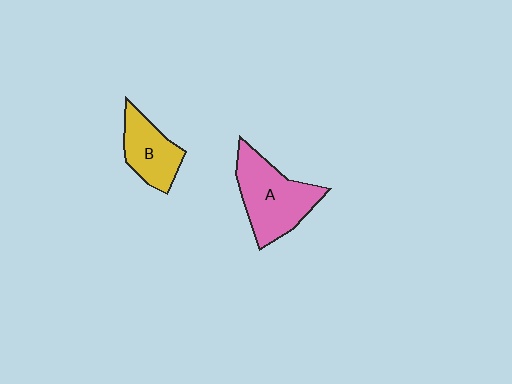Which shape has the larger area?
Shape A (pink).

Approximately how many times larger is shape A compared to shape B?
Approximately 1.6 times.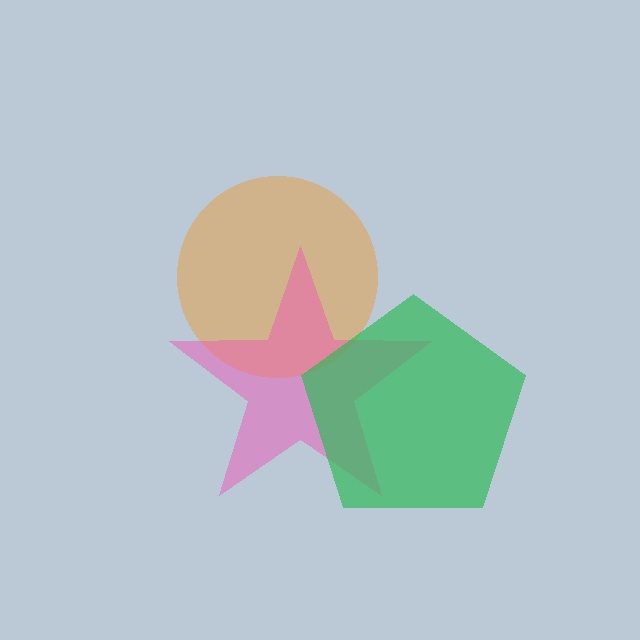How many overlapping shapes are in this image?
There are 3 overlapping shapes in the image.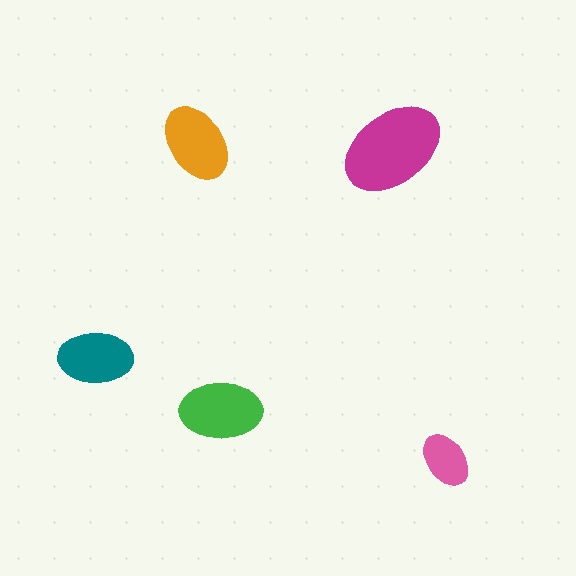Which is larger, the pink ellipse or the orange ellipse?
The orange one.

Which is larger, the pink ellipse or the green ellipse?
The green one.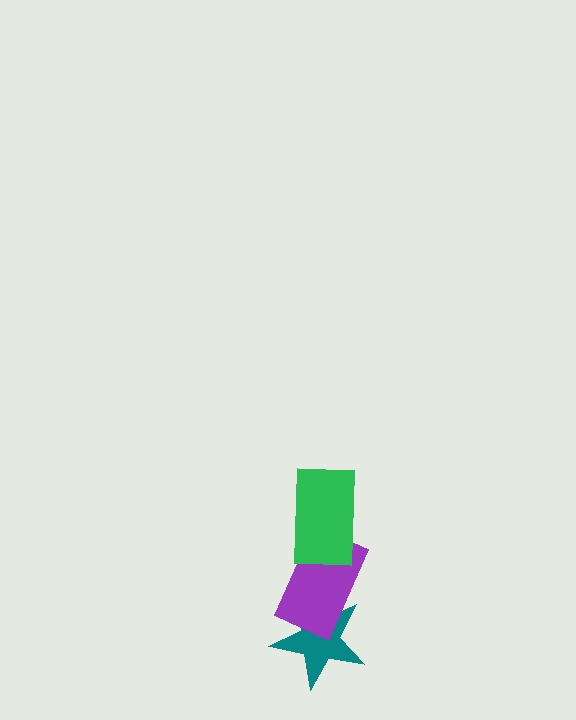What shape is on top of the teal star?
The purple rectangle is on top of the teal star.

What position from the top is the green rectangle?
The green rectangle is 1st from the top.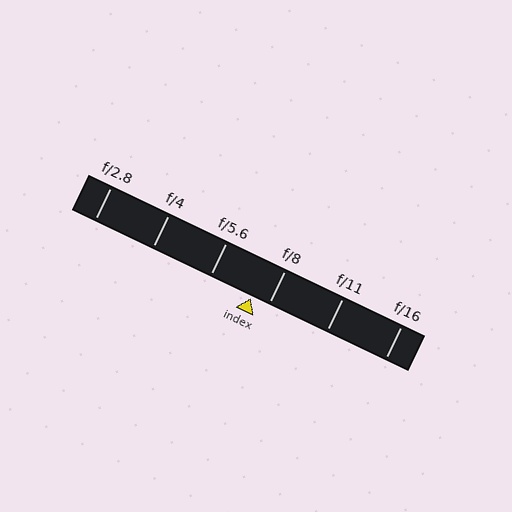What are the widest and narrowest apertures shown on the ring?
The widest aperture shown is f/2.8 and the narrowest is f/16.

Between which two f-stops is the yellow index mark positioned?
The index mark is between f/5.6 and f/8.